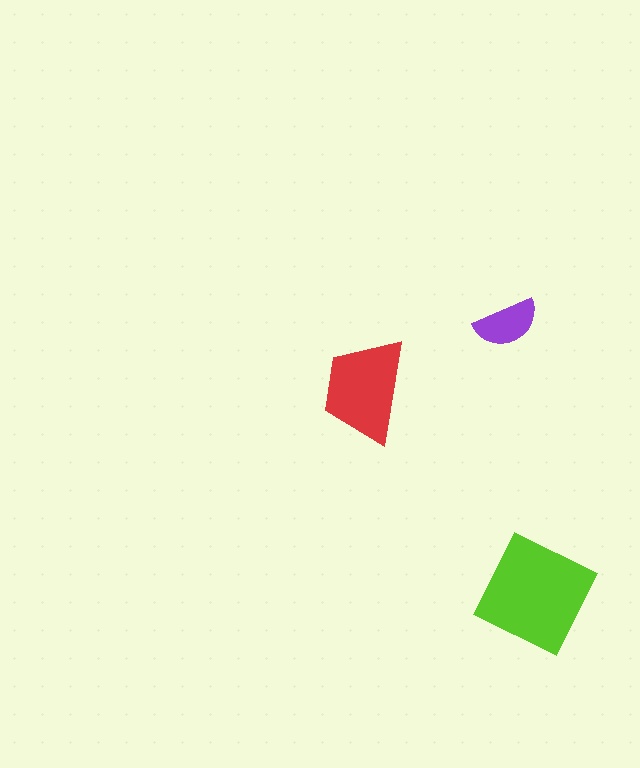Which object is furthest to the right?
The lime square is rightmost.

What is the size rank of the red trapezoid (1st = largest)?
2nd.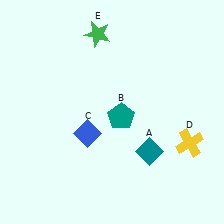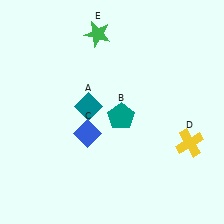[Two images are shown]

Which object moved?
The teal diamond (A) moved left.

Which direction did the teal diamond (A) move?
The teal diamond (A) moved left.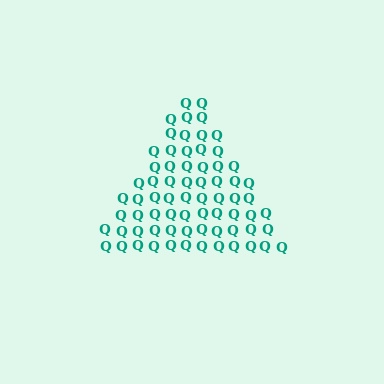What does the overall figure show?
The overall figure shows a triangle.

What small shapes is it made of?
It is made of small letter Q's.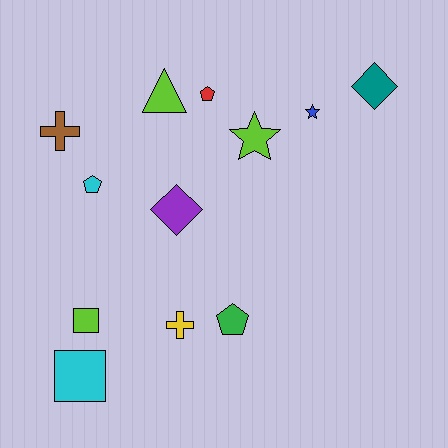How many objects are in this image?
There are 12 objects.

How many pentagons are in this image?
There are 3 pentagons.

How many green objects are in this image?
There is 1 green object.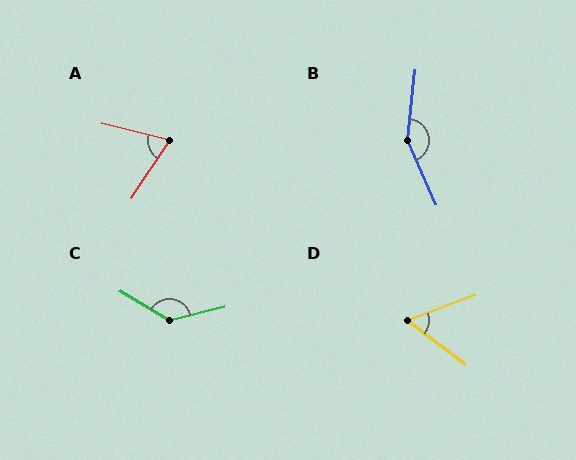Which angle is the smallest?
D, at approximately 57 degrees.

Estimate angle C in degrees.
Approximately 136 degrees.